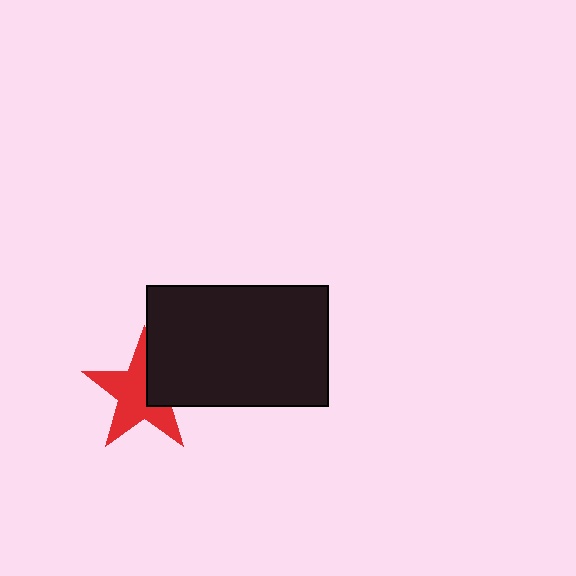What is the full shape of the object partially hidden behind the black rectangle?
The partially hidden object is a red star.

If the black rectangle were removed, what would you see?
You would see the complete red star.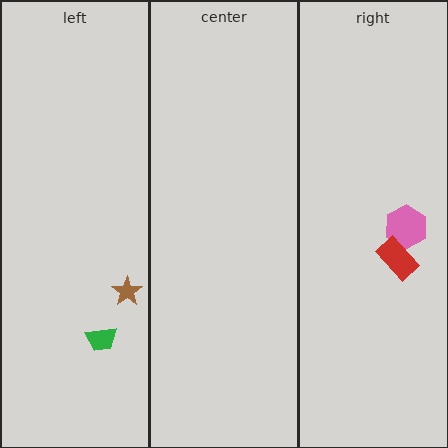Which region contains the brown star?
The left region.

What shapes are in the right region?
The pink hexagon, the red rectangle.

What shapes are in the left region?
The green trapezoid, the brown star.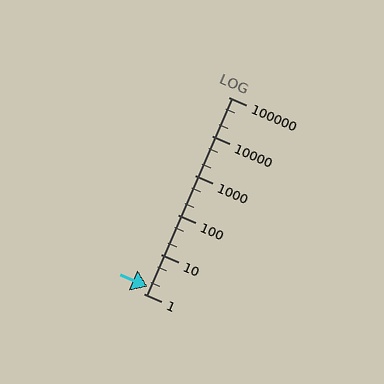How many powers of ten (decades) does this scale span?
The scale spans 5 decades, from 1 to 100000.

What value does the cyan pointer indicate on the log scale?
The pointer indicates approximately 1.5.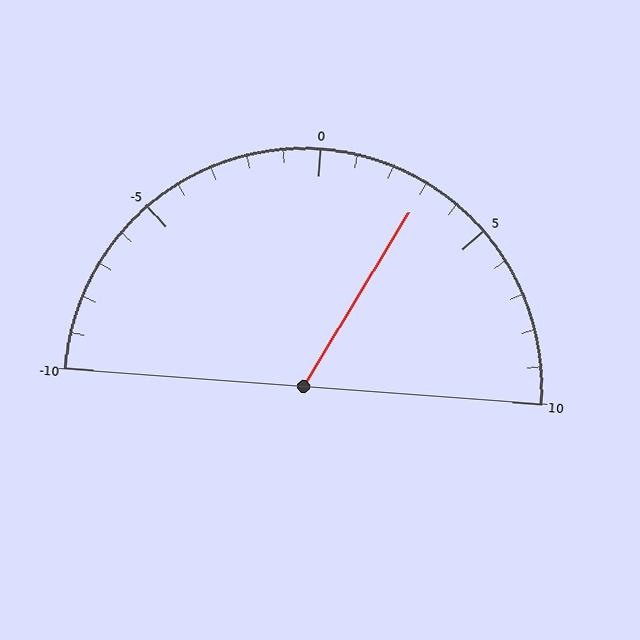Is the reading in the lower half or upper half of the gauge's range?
The reading is in the upper half of the range (-10 to 10).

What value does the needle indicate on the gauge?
The needle indicates approximately 3.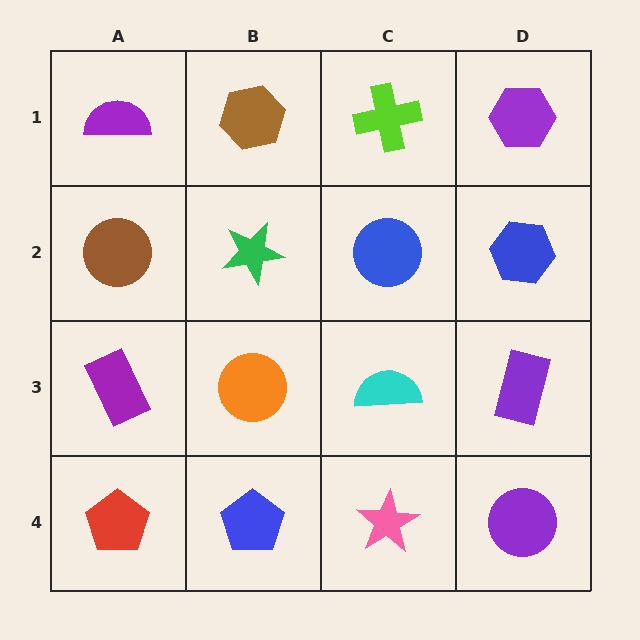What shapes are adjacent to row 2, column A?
A purple semicircle (row 1, column A), a purple rectangle (row 3, column A), a green star (row 2, column B).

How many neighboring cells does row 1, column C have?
3.